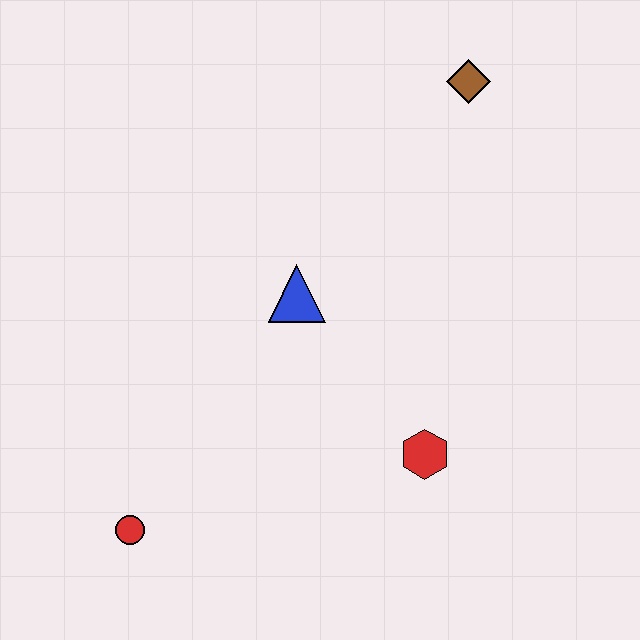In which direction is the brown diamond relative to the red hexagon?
The brown diamond is above the red hexagon.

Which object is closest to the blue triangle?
The red hexagon is closest to the blue triangle.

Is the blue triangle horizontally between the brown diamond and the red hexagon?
No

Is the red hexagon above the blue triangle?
No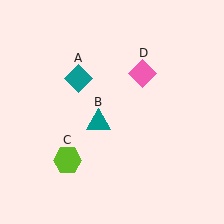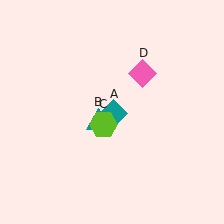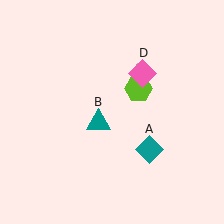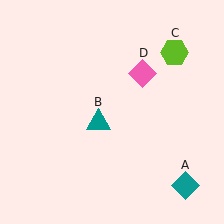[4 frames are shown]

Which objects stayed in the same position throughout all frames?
Teal triangle (object B) and pink diamond (object D) remained stationary.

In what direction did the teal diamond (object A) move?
The teal diamond (object A) moved down and to the right.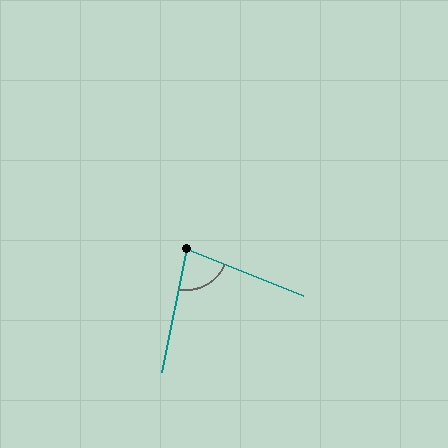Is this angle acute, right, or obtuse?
It is acute.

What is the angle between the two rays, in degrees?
Approximately 79 degrees.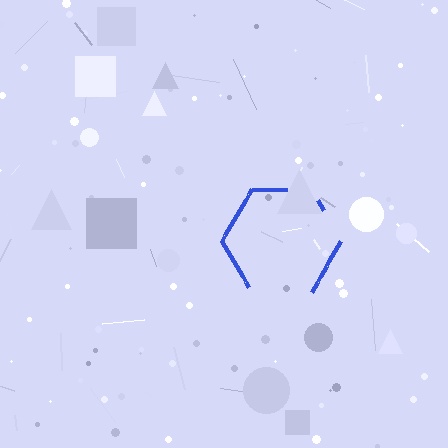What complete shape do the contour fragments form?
The contour fragments form a hexagon.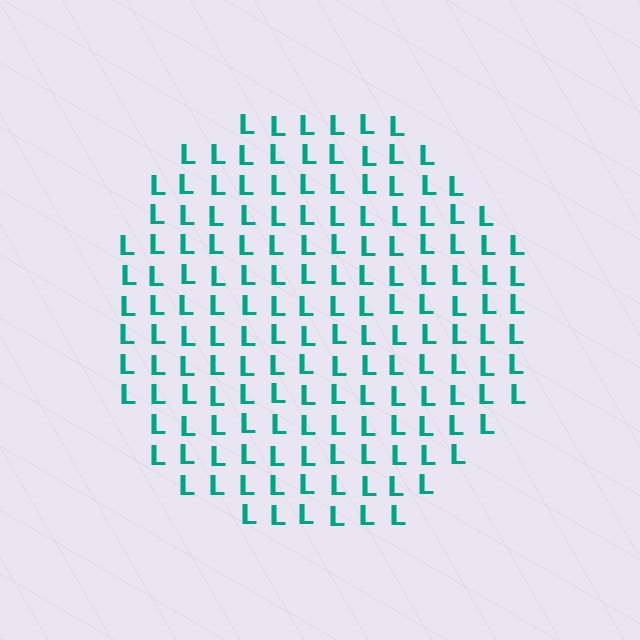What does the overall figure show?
The overall figure shows a circle.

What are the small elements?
The small elements are letter L's.